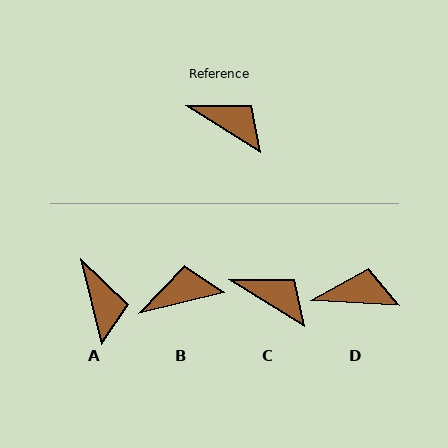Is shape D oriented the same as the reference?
No, it is off by about 29 degrees.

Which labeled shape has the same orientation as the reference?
C.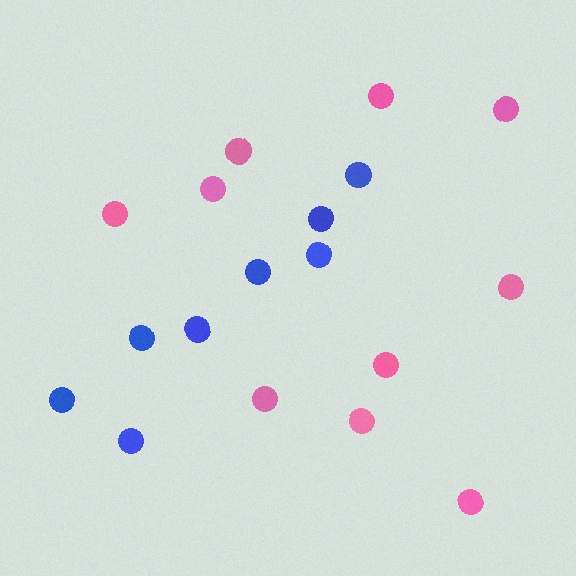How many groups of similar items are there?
There are 2 groups: one group of pink circles (10) and one group of blue circles (8).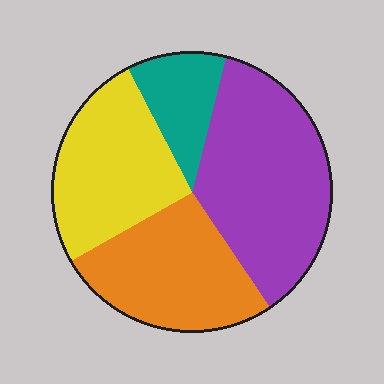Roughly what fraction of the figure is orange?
Orange covers around 25% of the figure.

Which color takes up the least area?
Teal, at roughly 10%.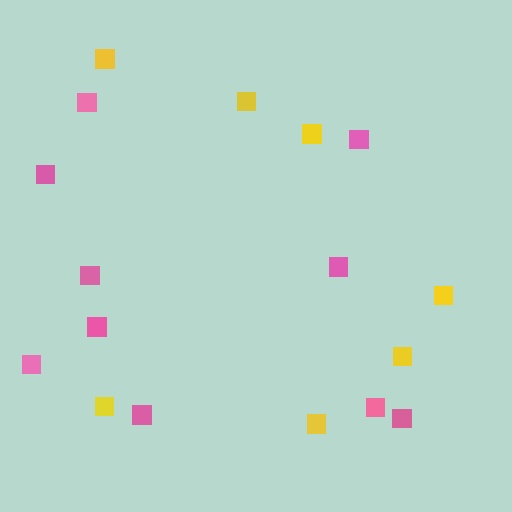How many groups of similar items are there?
There are 2 groups: one group of yellow squares (7) and one group of pink squares (10).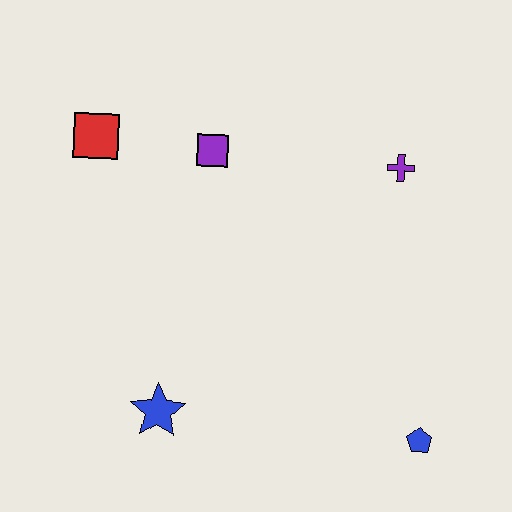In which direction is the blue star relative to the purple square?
The blue star is below the purple square.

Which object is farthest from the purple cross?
The blue star is farthest from the purple cross.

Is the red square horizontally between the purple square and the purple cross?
No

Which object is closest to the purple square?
The red square is closest to the purple square.